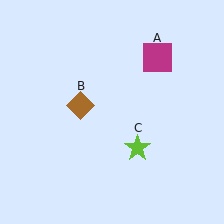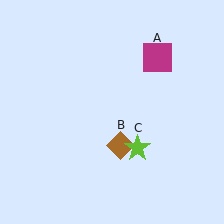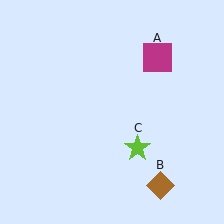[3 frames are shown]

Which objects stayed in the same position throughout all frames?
Magenta square (object A) and lime star (object C) remained stationary.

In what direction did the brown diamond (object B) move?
The brown diamond (object B) moved down and to the right.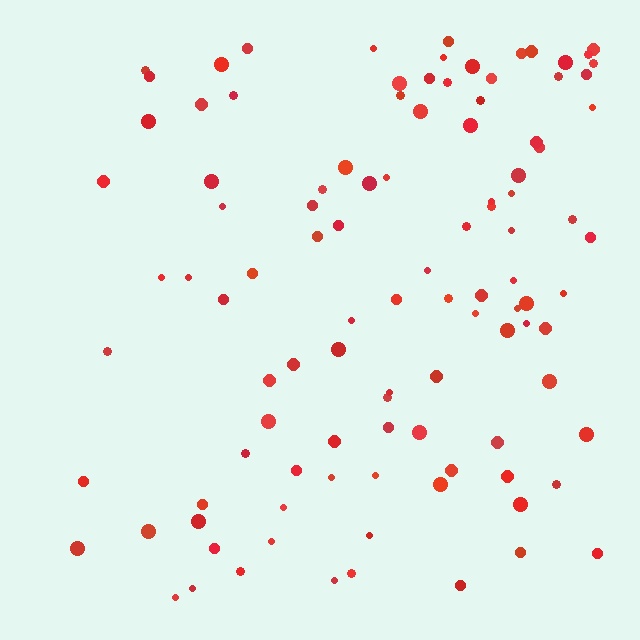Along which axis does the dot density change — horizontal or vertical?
Horizontal.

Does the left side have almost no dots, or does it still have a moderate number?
Still a moderate number, just noticeably fewer than the right.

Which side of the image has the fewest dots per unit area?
The left.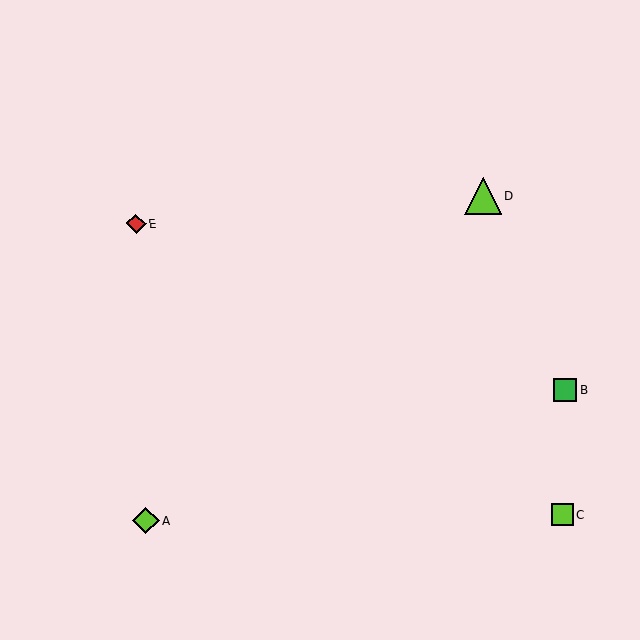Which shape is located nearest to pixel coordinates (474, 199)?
The lime triangle (labeled D) at (484, 196) is nearest to that location.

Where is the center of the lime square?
The center of the lime square is at (562, 514).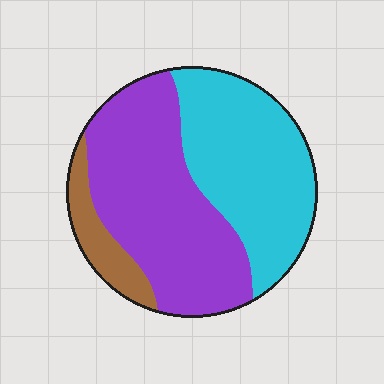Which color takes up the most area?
Purple, at roughly 50%.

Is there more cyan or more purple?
Purple.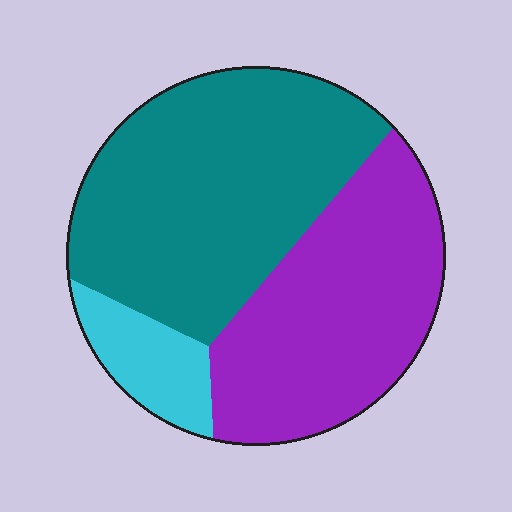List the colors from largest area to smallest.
From largest to smallest: teal, purple, cyan.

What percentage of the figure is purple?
Purple covers 40% of the figure.